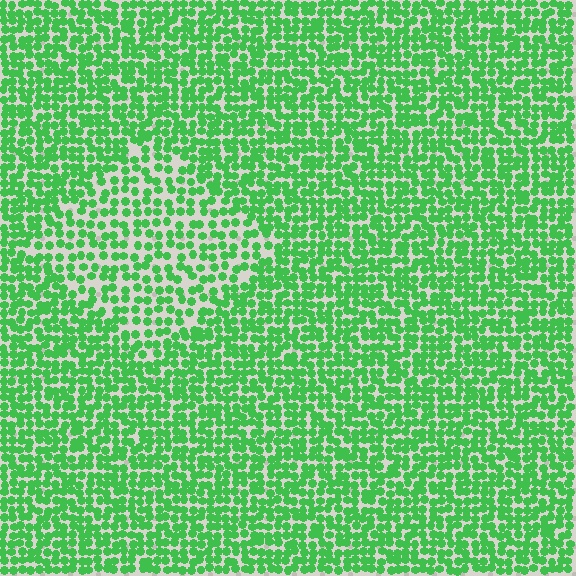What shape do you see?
I see a diamond.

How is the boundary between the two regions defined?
The boundary is defined by a change in element density (approximately 1.6x ratio). All elements are the same color, size, and shape.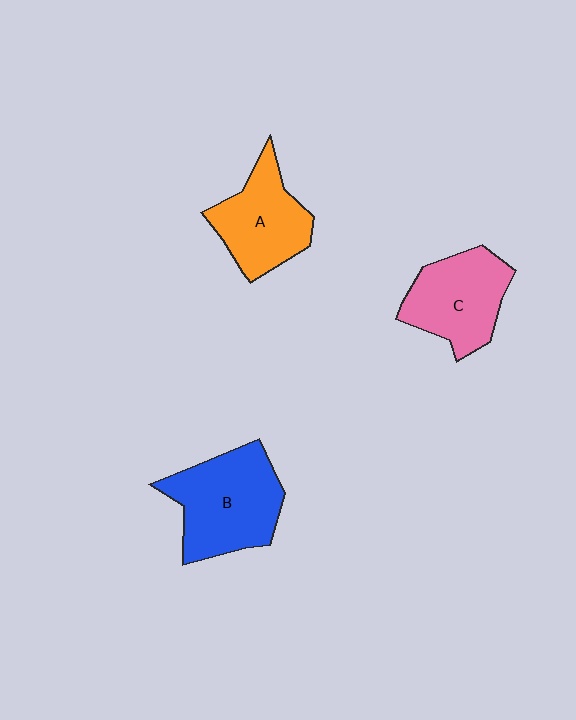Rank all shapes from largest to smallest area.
From largest to smallest: B (blue), C (pink), A (orange).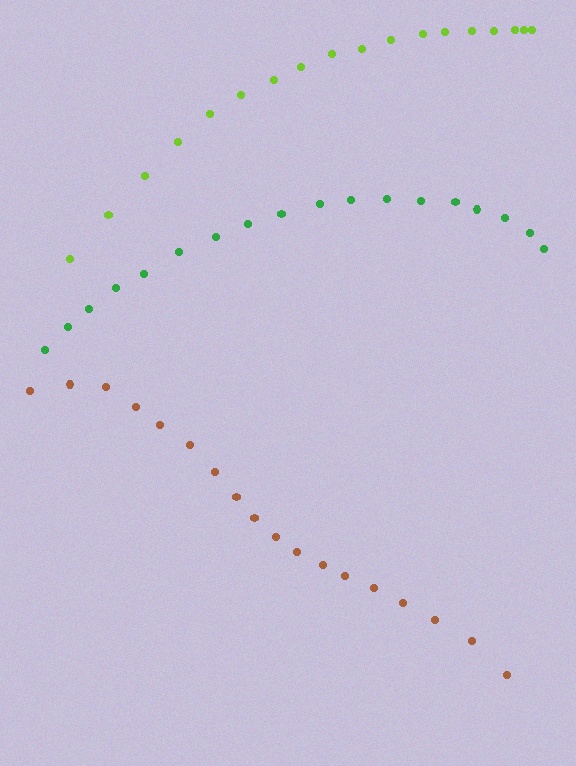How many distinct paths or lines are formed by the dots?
There are 3 distinct paths.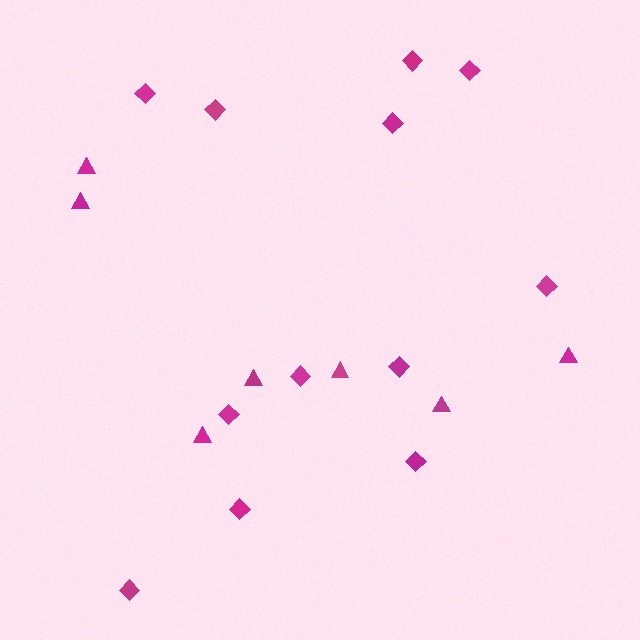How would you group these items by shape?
There are 2 groups: one group of triangles (7) and one group of diamonds (12).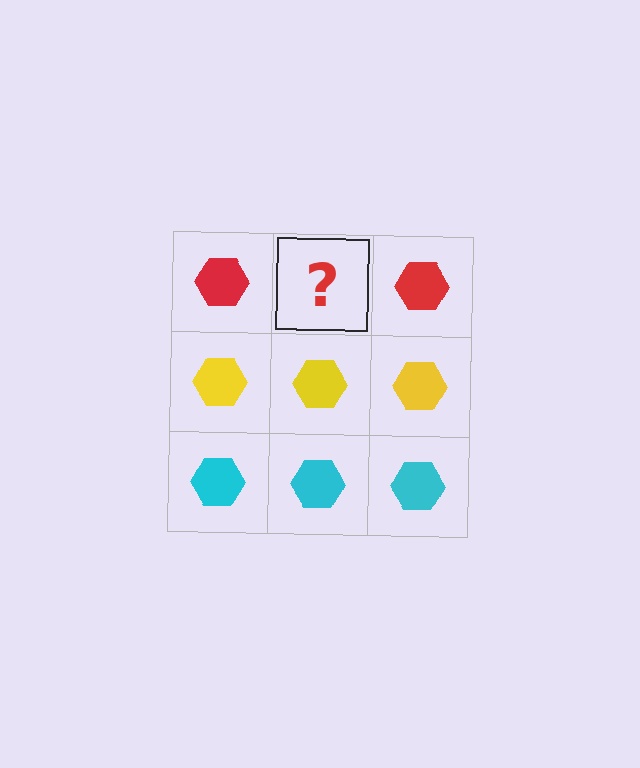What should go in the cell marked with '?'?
The missing cell should contain a red hexagon.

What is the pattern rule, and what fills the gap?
The rule is that each row has a consistent color. The gap should be filled with a red hexagon.